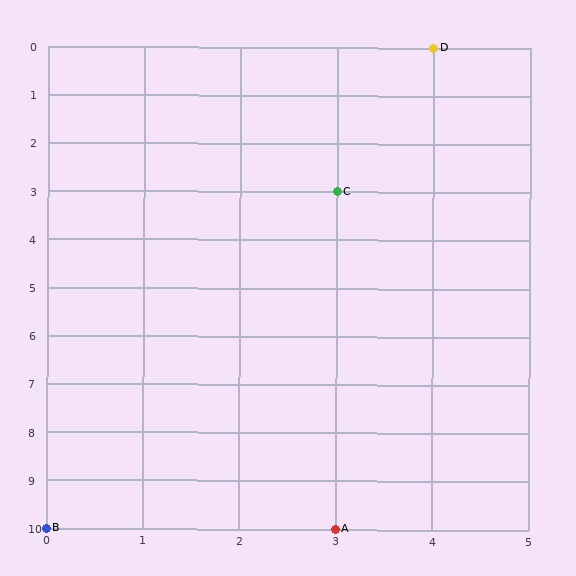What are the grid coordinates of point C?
Point C is at grid coordinates (3, 3).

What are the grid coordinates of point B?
Point B is at grid coordinates (0, 10).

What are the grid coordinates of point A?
Point A is at grid coordinates (3, 10).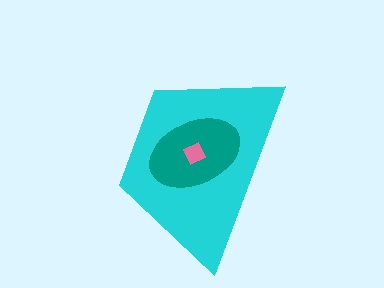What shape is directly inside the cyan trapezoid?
The teal ellipse.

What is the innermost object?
The pink diamond.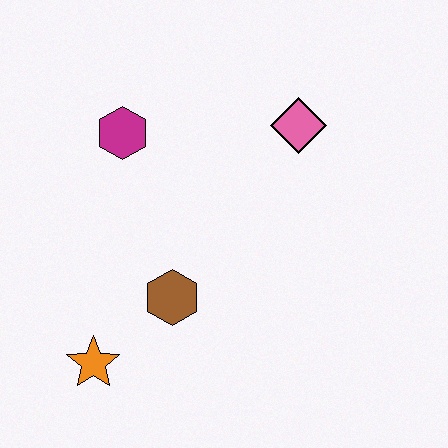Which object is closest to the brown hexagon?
The orange star is closest to the brown hexagon.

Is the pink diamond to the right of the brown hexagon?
Yes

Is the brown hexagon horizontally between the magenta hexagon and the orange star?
No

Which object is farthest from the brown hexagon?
The pink diamond is farthest from the brown hexagon.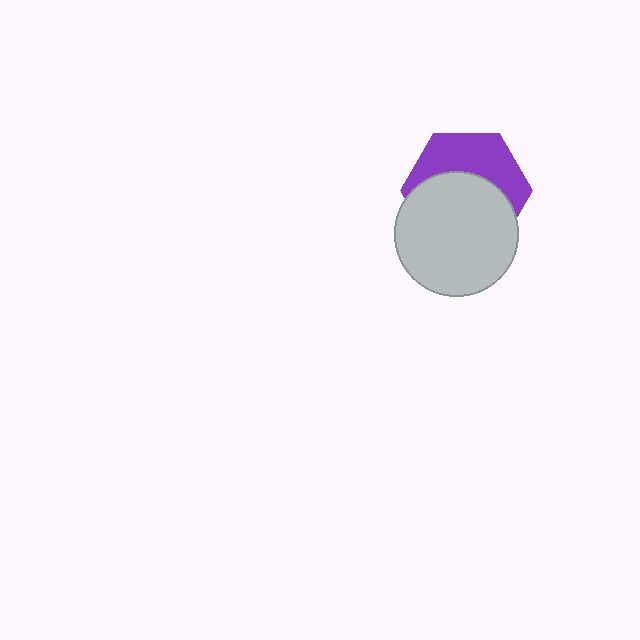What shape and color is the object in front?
The object in front is a light gray circle.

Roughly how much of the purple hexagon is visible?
A small part of it is visible (roughly 43%).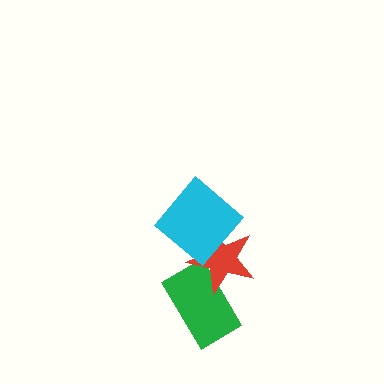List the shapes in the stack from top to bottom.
From top to bottom: the cyan diamond, the red star, the green rectangle.